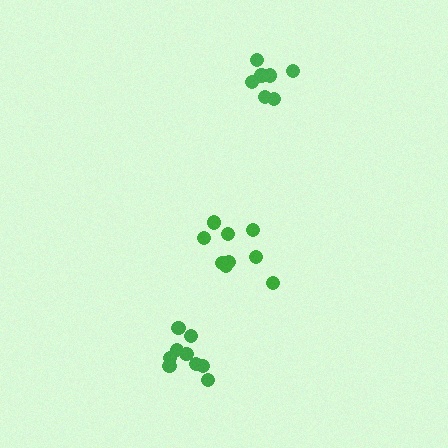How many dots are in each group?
Group 1: 10 dots, Group 2: 7 dots, Group 3: 9 dots (26 total).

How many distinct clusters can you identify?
There are 3 distinct clusters.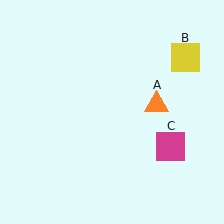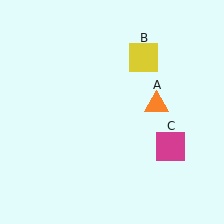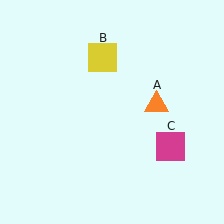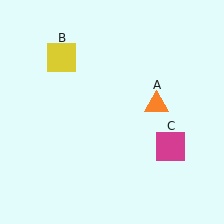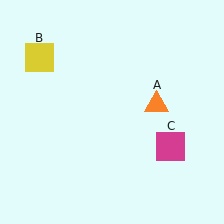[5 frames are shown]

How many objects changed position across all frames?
1 object changed position: yellow square (object B).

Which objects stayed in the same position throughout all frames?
Orange triangle (object A) and magenta square (object C) remained stationary.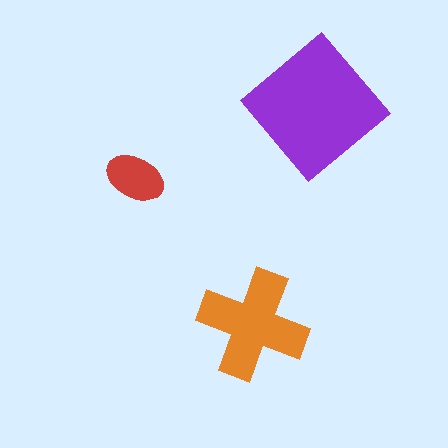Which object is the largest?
The purple diamond.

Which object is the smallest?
The red ellipse.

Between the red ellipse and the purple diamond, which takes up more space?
The purple diamond.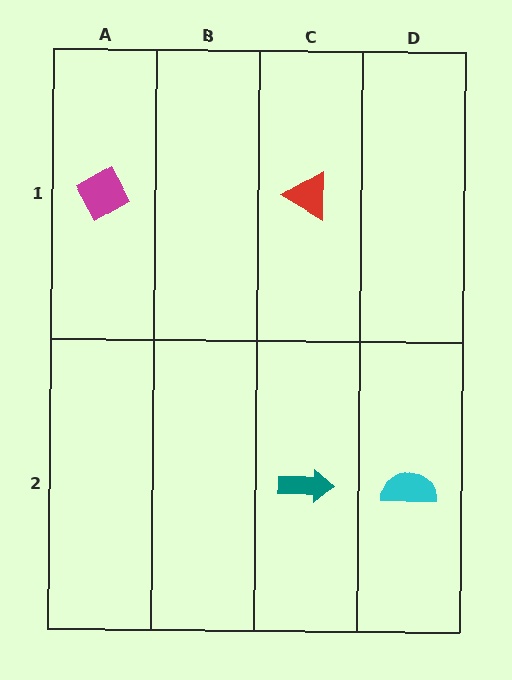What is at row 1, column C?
A red triangle.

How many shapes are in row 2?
2 shapes.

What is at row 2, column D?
A cyan semicircle.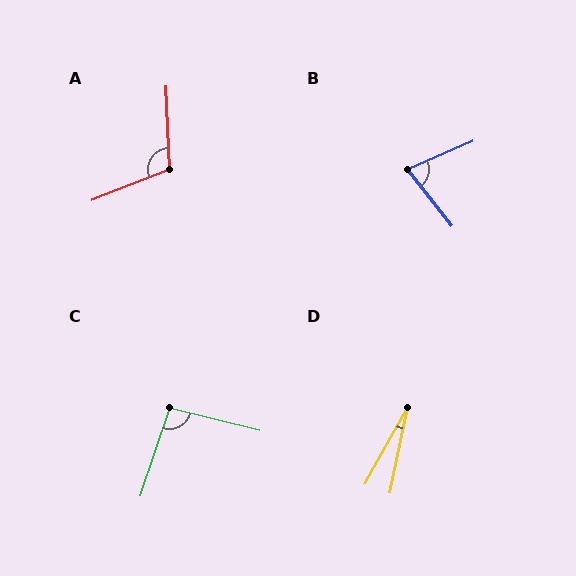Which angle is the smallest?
D, at approximately 17 degrees.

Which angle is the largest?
A, at approximately 110 degrees.